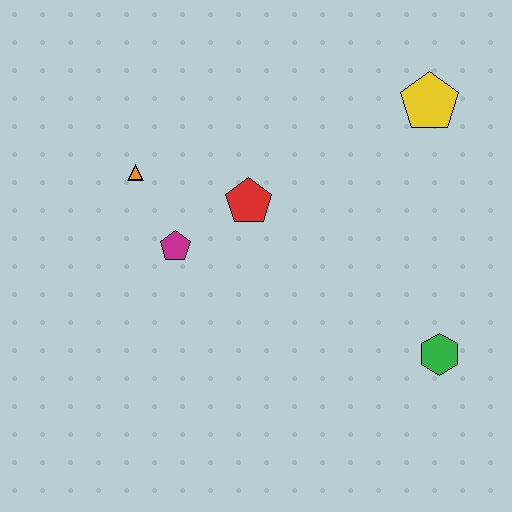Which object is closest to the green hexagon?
The red pentagon is closest to the green hexagon.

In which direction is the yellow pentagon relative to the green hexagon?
The yellow pentagon is above the green hexagon.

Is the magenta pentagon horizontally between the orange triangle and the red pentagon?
Yes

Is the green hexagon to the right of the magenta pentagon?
Yes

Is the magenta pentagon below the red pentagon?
Yes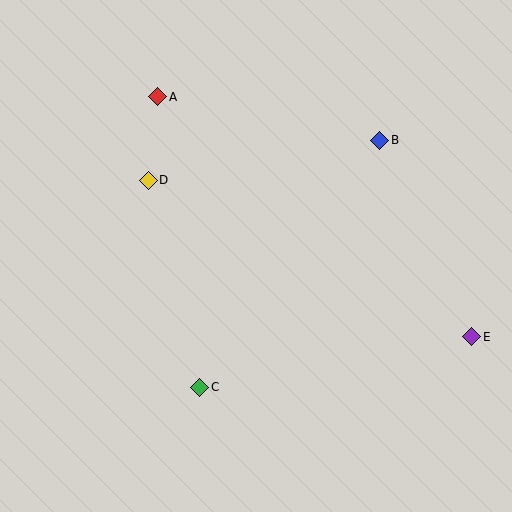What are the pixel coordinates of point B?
Point B is at (380, 140).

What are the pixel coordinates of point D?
Point D is at (148, 180).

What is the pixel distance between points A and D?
The distance between A and D is 84 pixels.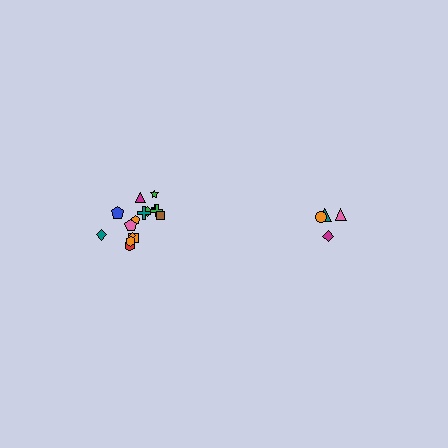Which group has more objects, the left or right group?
The left group.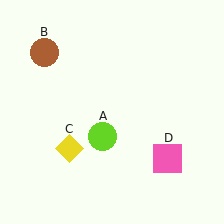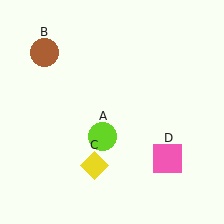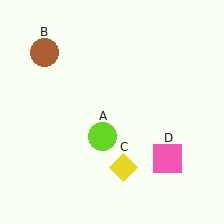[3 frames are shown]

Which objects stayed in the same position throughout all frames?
Lime circle (object A) and brown circle (object B) and pink square (object D) remained stationary.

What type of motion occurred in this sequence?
The yellow diamond (object C) rotated counterclockwise around the center of the scene.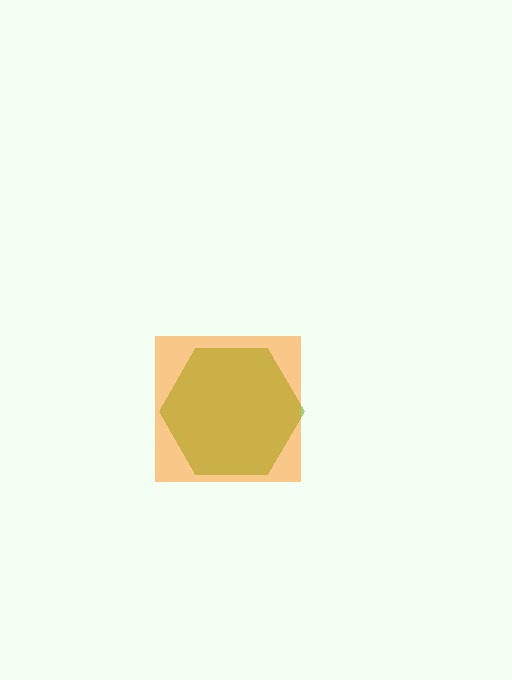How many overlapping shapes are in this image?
There are 2 overlapping shapes in the image.